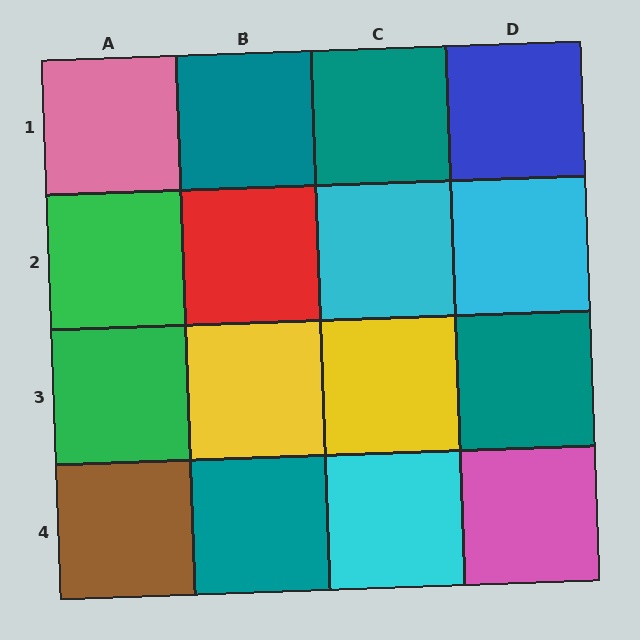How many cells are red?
1 cell is red.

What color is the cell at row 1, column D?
Blue.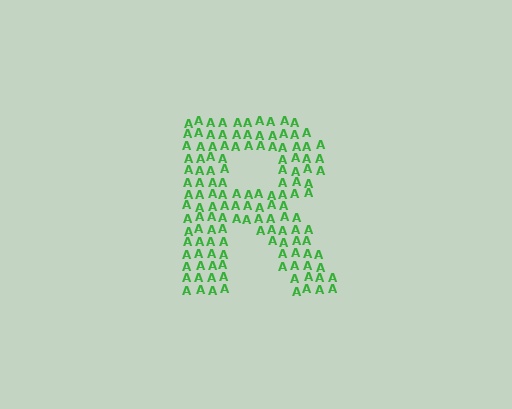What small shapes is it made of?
It is made of small letter A's.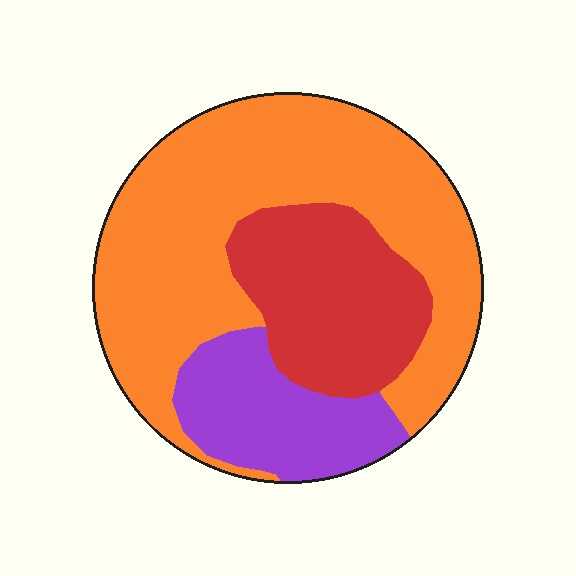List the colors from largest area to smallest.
From largest to smallest: orange, red, purple.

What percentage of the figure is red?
Red covers 24% of the figure.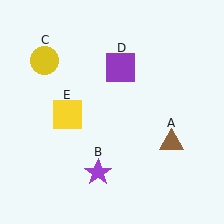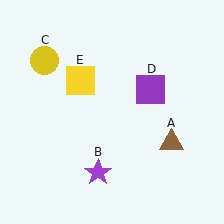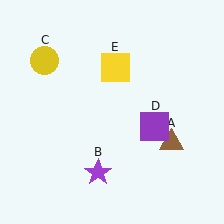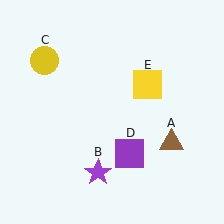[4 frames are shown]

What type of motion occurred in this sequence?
The purple square (object D), yellow square (object E) rotated clockwise around the center of the scene.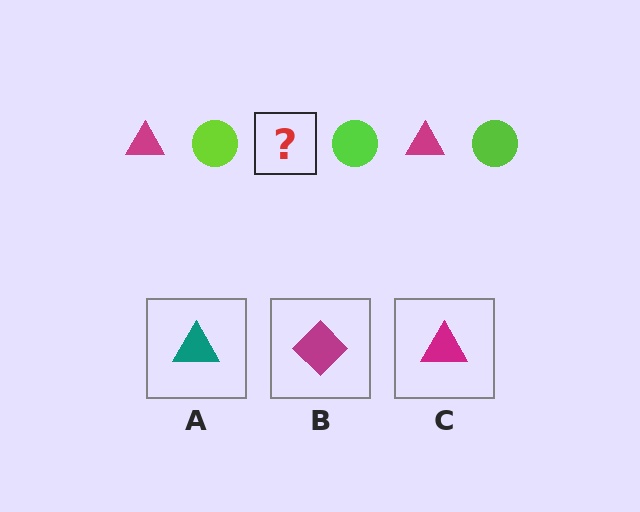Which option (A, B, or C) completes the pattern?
C.